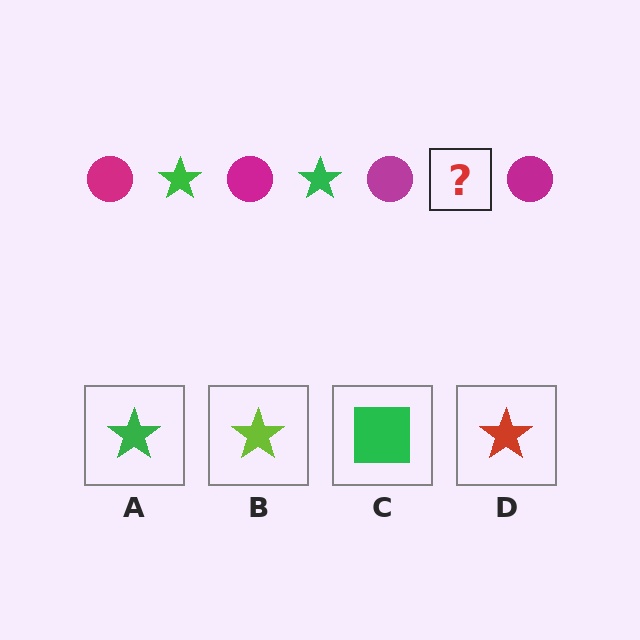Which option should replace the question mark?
Option A.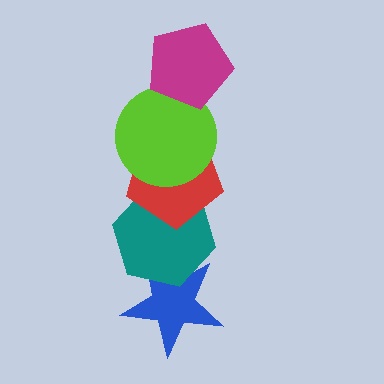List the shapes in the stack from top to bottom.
From top to bottom: the magenta pentagon, the lime circle, the red pentagon, the teal hexagon, the blue star.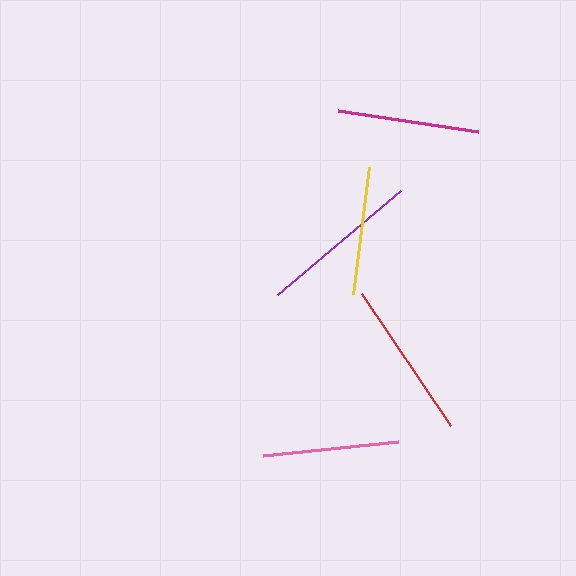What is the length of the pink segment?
The pink segment is approximately 136 pixels long.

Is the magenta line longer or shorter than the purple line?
The purple line is longer than the magenta line.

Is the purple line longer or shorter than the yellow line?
The purple line is longer than the yellow line.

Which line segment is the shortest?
The yellow line is the shortest at approximately 128 pixels.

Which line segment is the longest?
The purple line is the longest at approximately 161 pixels.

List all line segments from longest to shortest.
From longest to shortest: purple, red, magenta, pink, yellow.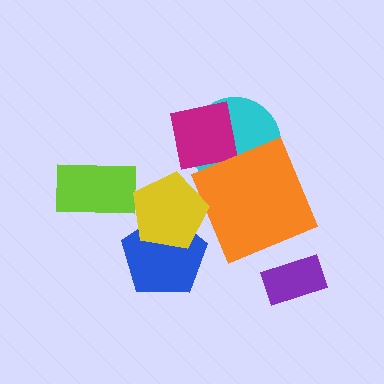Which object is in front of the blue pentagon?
The yellow pentagon is in front of the blue pentagon.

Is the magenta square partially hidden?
No, no other shape covers it.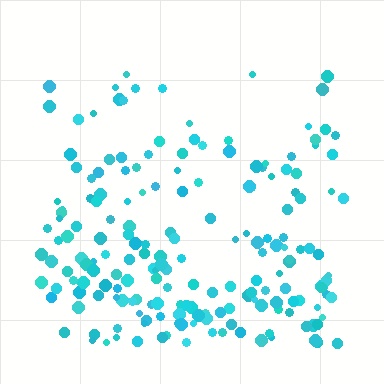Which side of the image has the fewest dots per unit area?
The top.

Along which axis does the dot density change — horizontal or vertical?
Vertical.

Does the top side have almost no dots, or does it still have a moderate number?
Still a moderate number, just noticeably fewer than the bottom.